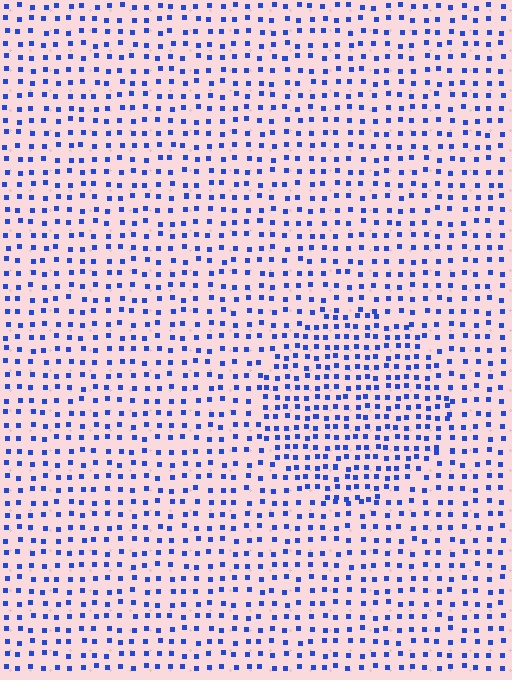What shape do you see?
I see a circle.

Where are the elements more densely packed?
The elements are more densely packed inside the circle boundary.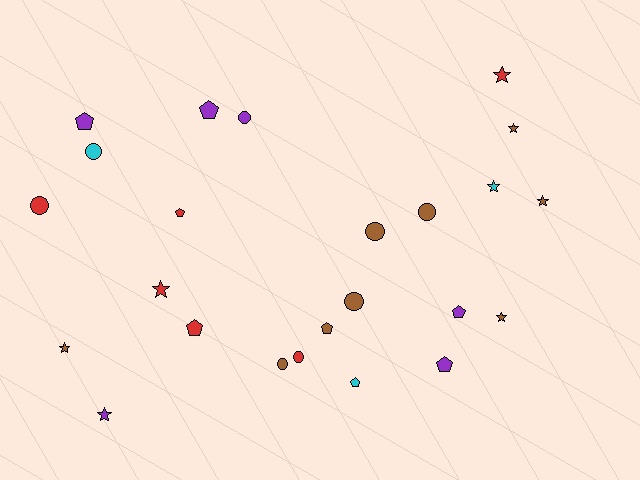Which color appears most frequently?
Brown, with 9 objects.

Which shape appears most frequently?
Star, with 8 objects.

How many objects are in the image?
There are 24 objects.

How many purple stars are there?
There is 1 purple star.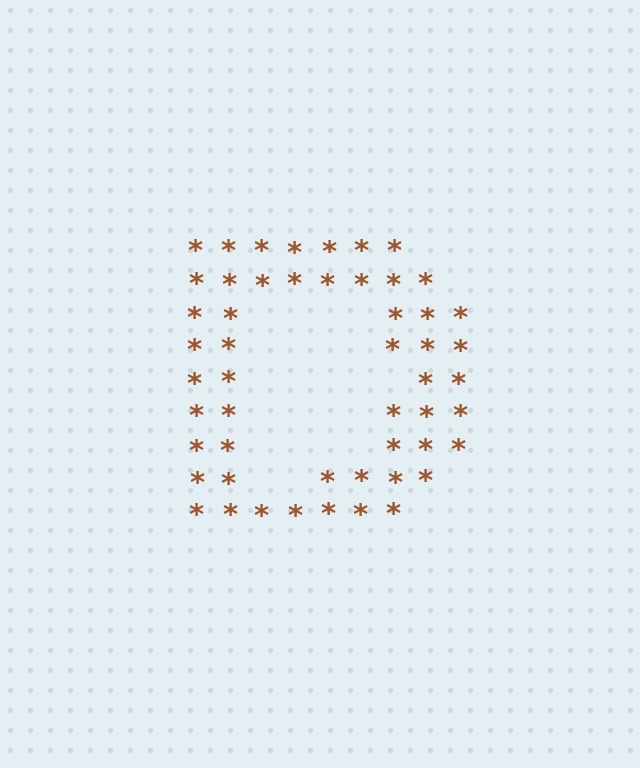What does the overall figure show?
The overall figure shows the letter D.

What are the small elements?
The small elements are asterisks.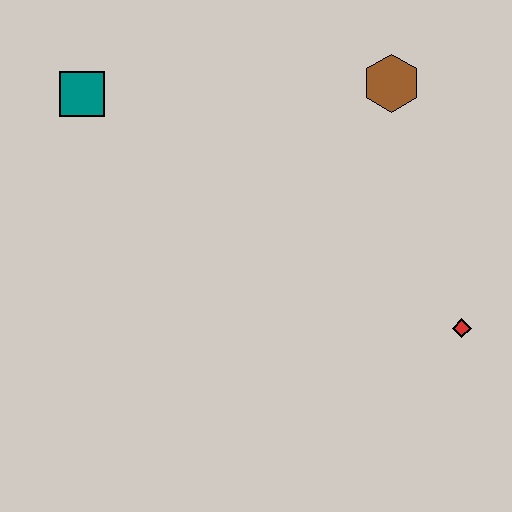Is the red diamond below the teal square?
Yes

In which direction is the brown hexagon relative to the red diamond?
The brown hexagon is above the red diamond.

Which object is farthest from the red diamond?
The teal square is farthest from the red diamond.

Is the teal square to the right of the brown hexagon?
No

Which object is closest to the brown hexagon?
The red diamond is closest to the brown hexagon.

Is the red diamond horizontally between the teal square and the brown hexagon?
No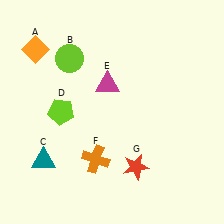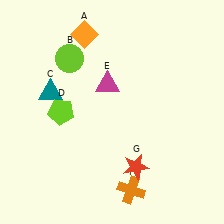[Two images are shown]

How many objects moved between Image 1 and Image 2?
3 objects moved between the two images.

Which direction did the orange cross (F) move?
The orange cross (F) moved right.